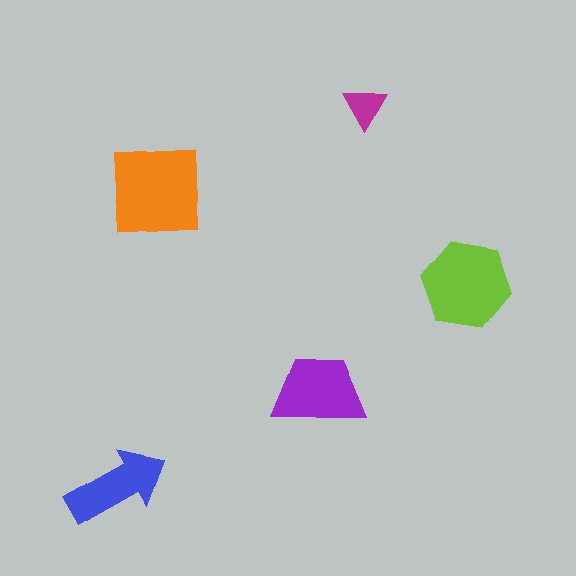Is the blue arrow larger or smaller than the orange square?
Smaller.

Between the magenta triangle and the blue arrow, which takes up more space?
The blue arrow.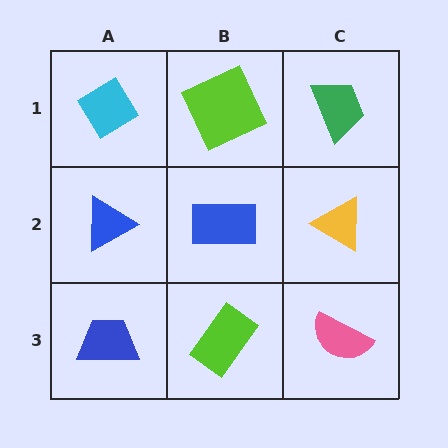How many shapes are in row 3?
3 shapes.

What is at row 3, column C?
A pink semicircle.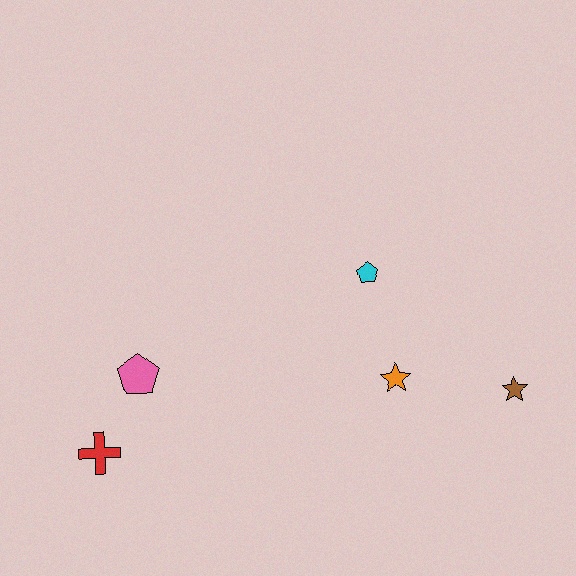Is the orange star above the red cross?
Yes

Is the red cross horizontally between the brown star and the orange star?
No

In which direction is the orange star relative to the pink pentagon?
The orange star is to the right of the pink pentagon.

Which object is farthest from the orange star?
The red cross is farthest from the orange star.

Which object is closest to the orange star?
The cyan pentagon is closest to the orange star.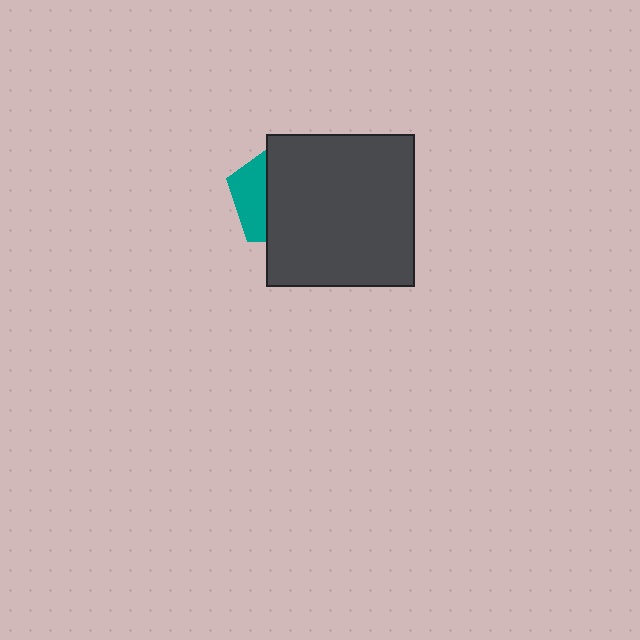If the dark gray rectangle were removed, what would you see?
You would see the complete teal pentagon.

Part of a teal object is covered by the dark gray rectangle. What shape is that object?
It is a pentagon.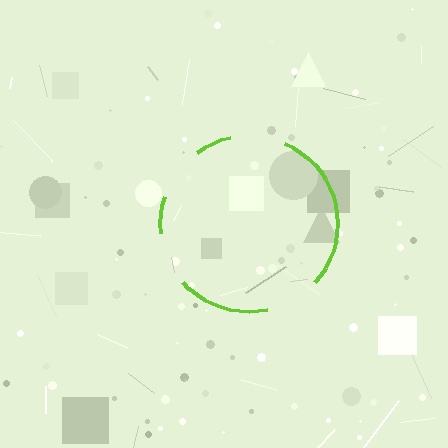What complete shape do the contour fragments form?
The contour fragments form a circle.